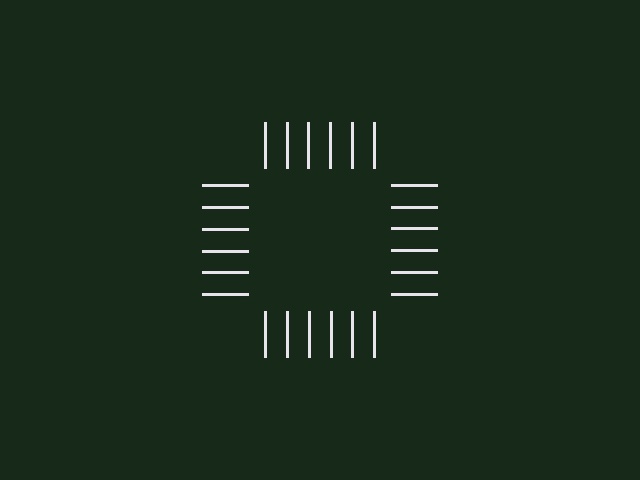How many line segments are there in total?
24 — 6 along each of the 4 edges.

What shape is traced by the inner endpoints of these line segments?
An illusory square — the line segments terminate on its edges but no continuous stroke is drawn.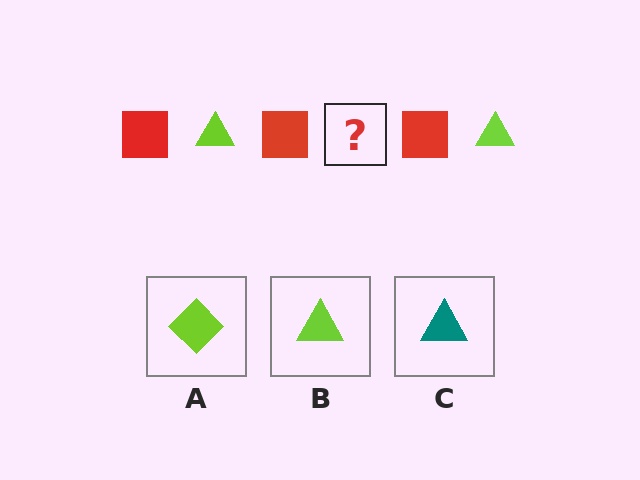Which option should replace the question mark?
Option B.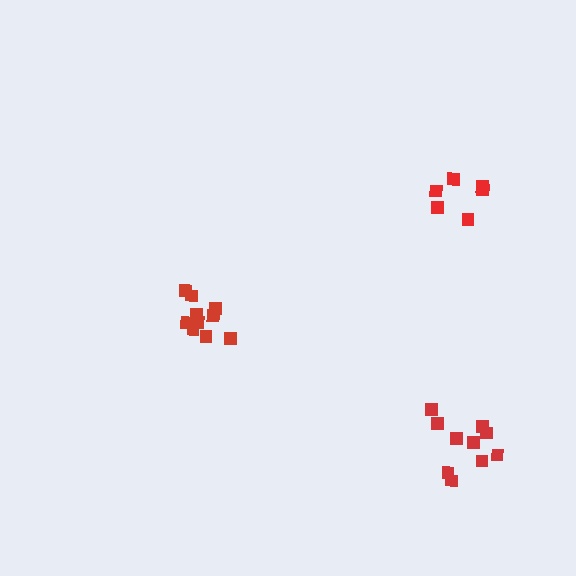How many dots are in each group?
Group 1: 6 dots, Group 2: 10 dots, Group 3: 10 dots (26 total).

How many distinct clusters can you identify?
There are 3 distinct clusters.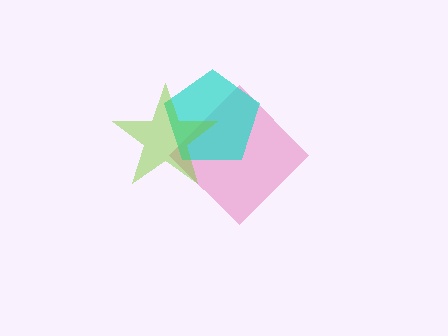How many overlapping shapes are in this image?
There are 3 overlapping shapes in the image.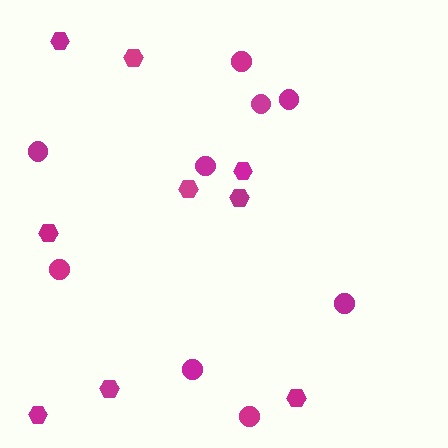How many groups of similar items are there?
There are 2 groups: one group of circles (9) and one group of hexagons (9).